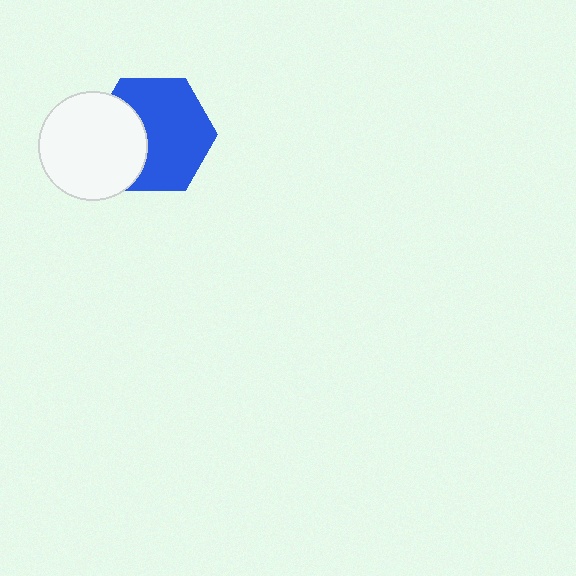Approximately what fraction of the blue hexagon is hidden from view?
Roughly 33% of the blue hexagon is hidden behind the white circle.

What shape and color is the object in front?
The object in front is a white circle.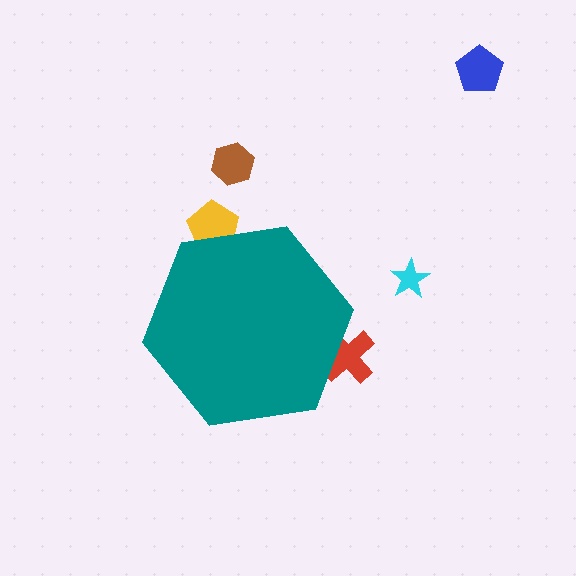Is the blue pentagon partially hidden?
No, the blue pentagon is fully visible.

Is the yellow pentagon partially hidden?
Yes, the yellow pentagon is partially hidden behind the teal hexagon.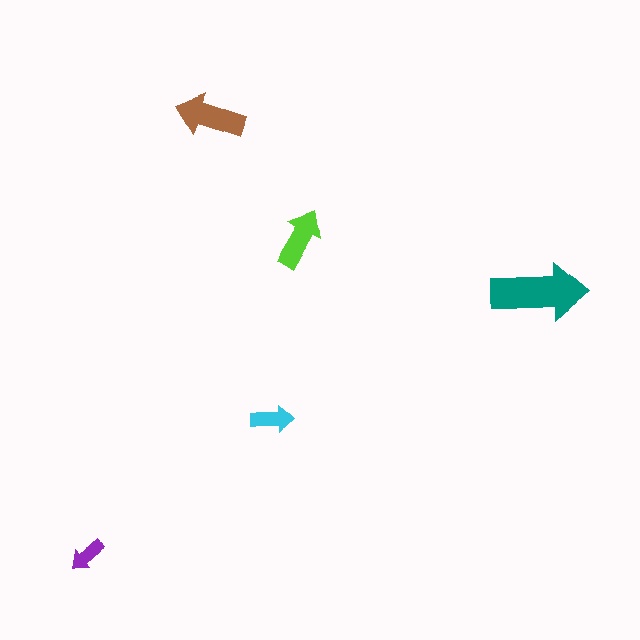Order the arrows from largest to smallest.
the teal one, the brown one, the lime one, the cyan one, the purple one.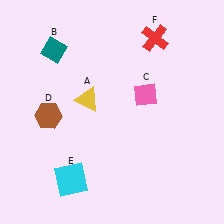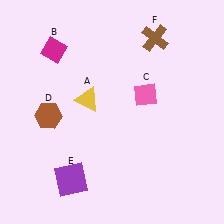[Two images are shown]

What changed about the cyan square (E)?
In Image 1, E is cyan. In Image 2, it changed to purple.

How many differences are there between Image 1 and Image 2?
There are 3 differences between the two images.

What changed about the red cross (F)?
In Image 1, F is red. In Image 2, it changed to brown.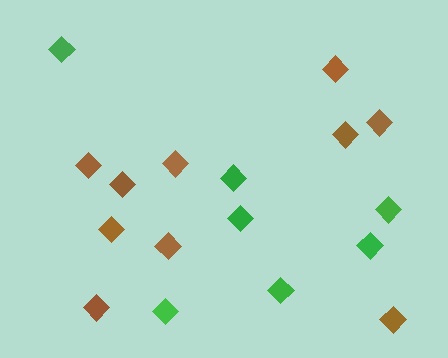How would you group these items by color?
There are 2 groups: one group of brown diamonds (10) and one group of green diamonds (7).